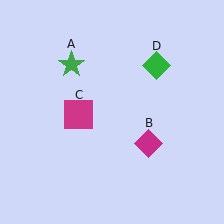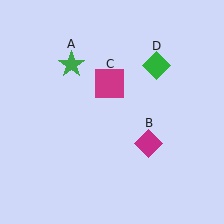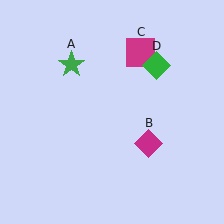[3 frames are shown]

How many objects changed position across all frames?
1 object changed position: magenta square (object C).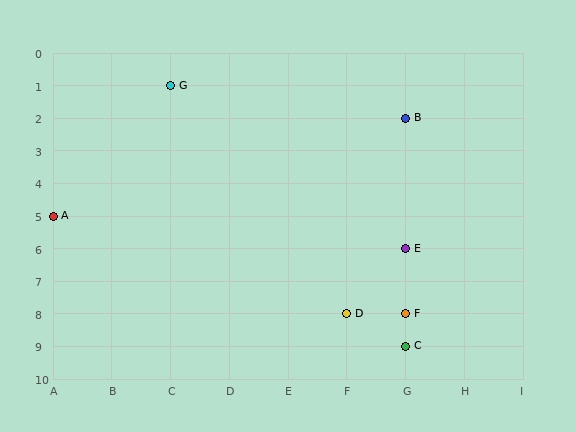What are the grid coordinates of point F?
Point F is at grid coordinates (G, 8).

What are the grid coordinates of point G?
Point G is at grid coordinates (C, 1).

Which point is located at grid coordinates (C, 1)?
Point G is at (C, 1).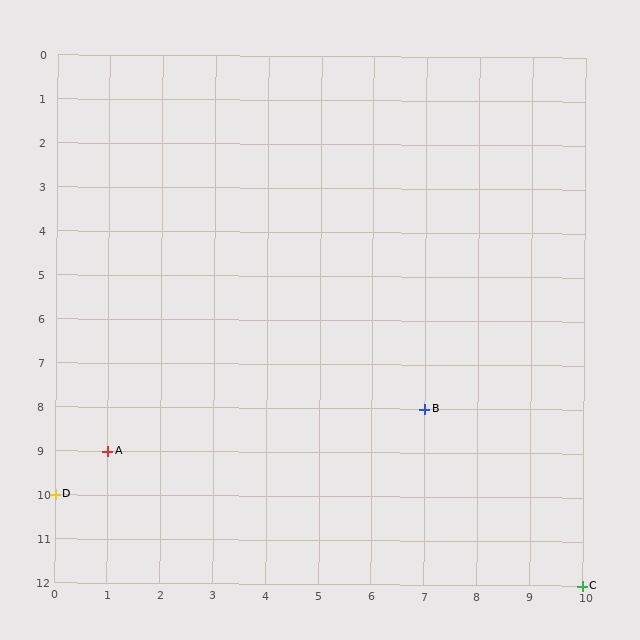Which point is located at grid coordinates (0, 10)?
Point D is at (0, 10).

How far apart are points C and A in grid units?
Points C and A are 9 columns and 3 rows apart (about 9.5 grid units diagonally).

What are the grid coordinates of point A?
Point A is at grid coordinates (1, 9).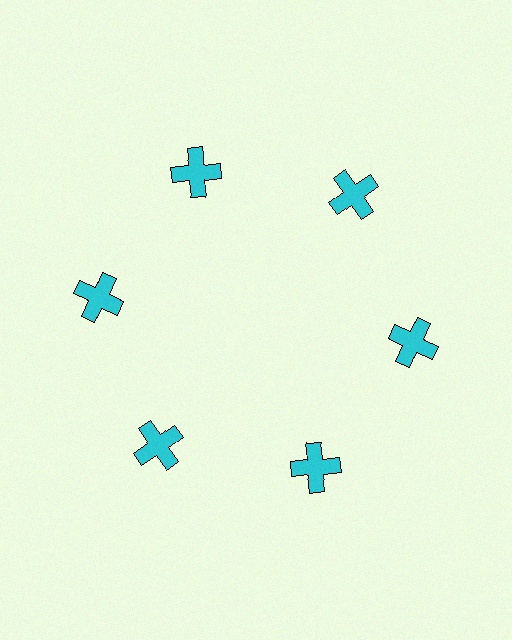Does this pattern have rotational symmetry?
Yes, this pattern has 6-fold rotational symmetry. It looks the same after rotating 60 degrees around the center.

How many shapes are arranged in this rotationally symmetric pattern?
There are 6 shapes, arranged in 6 groups of 1.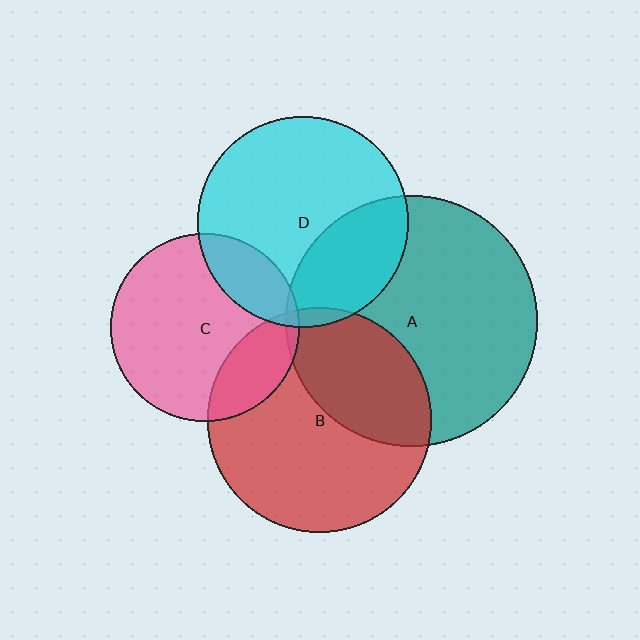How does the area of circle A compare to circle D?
Approximately 1.4 times.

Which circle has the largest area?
Circle A (teal).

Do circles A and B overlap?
Yes.